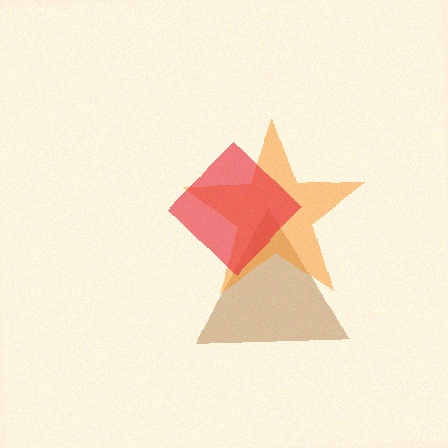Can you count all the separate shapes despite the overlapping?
Yes, there are 3 separate shapes.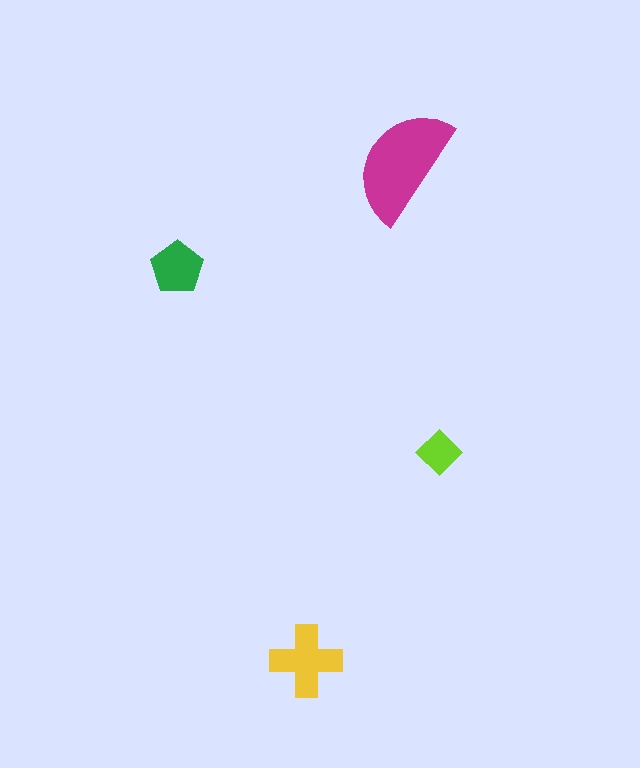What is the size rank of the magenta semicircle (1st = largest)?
1st.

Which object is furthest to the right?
The lime diamond is rightmost.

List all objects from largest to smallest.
The magenta semicircle, the yellow cross, the green pentagon, the lime diamond.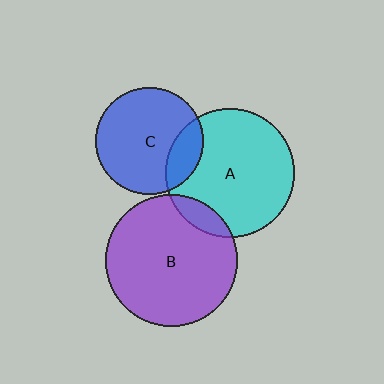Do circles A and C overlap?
Yes.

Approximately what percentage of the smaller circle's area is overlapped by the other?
Approximately 20%.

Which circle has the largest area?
Circle B (purple).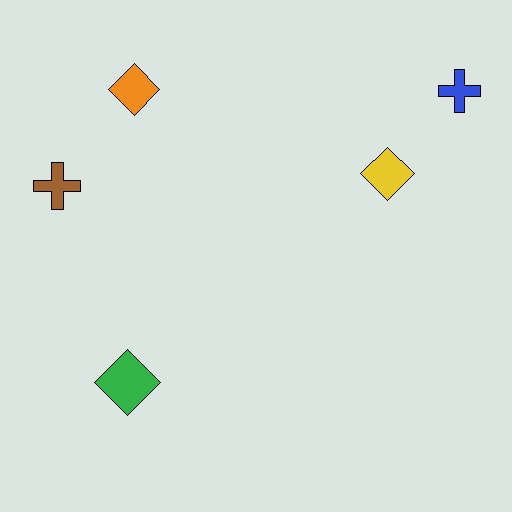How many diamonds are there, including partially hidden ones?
There are 3 diamonds.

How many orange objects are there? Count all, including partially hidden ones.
There is 1 orange object.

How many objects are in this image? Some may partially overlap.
There are 5 objects.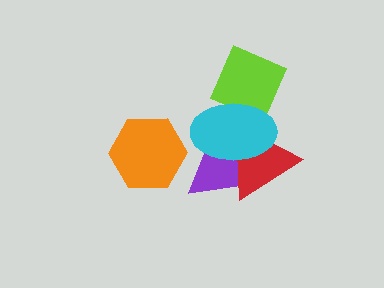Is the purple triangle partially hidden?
Yes, it is partially covered by another shape.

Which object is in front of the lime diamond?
The cyan ellipse is in front of the lime diamond.